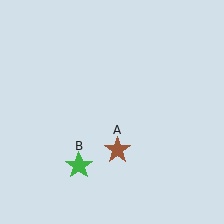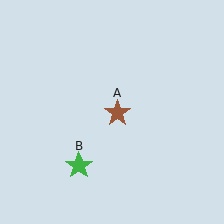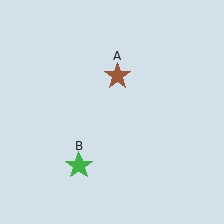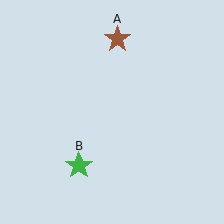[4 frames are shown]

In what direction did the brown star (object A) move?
The brown star (object A) moved up.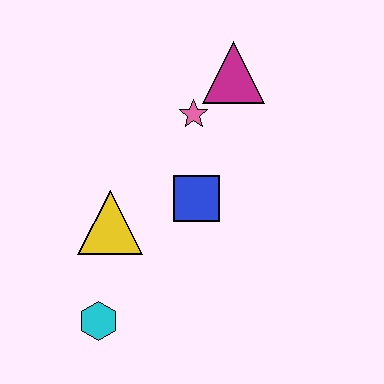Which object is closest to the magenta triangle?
The pink star is closest to the magenta triangle.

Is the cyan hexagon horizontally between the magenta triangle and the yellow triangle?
No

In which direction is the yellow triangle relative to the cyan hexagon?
The yellow triangle is above the cyan hexagon.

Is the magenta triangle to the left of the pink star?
No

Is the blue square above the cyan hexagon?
Yes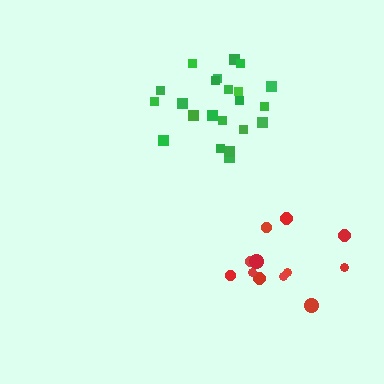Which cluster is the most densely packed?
Green.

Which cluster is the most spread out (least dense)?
Red.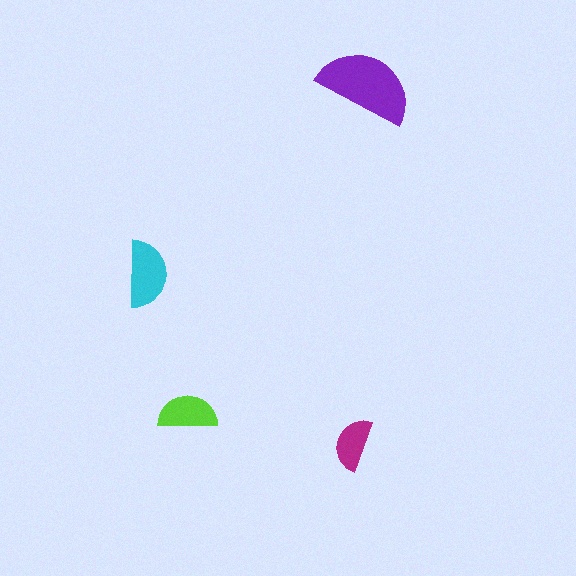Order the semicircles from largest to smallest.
the purple one, the cyan one, the lime one, the magenta one.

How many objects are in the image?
There are 4 objects in the image.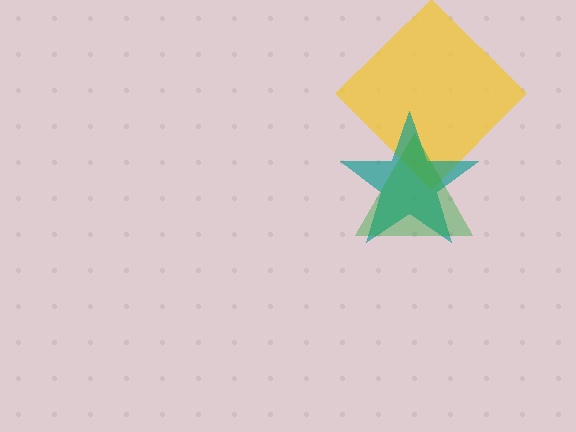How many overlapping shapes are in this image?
There are 3 overlapping shapes in the image.